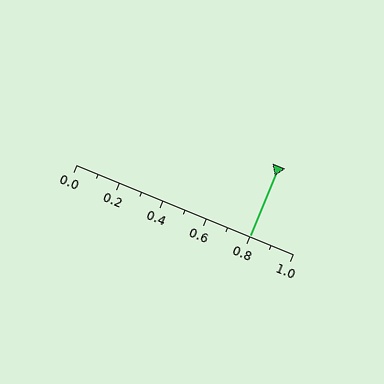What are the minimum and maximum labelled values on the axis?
The axis runs from 0.0 to 1.0.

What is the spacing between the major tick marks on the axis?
The major ticks are spaced 0.2 apart.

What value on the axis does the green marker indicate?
The marker indicates approximately 0.8.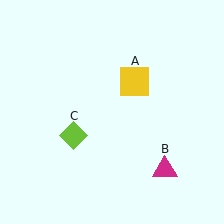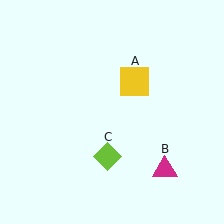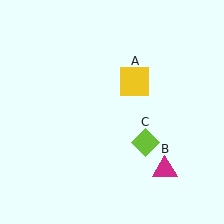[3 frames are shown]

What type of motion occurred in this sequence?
The lime diamond (object C) rotated counterclockwise around the center of the scene.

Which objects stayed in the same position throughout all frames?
Yellow square (object A) and magenta triangle (object B) remained stationary.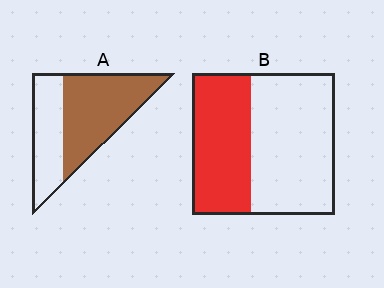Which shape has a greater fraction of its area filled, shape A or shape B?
Shape A.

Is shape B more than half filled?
No.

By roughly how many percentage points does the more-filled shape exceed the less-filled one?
By roughly 20 percentage points (A over B).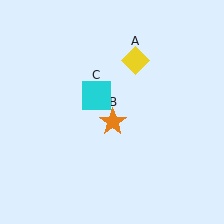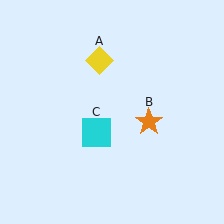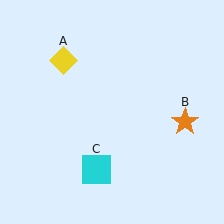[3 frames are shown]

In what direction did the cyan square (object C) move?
The cyan square (object C) moved down.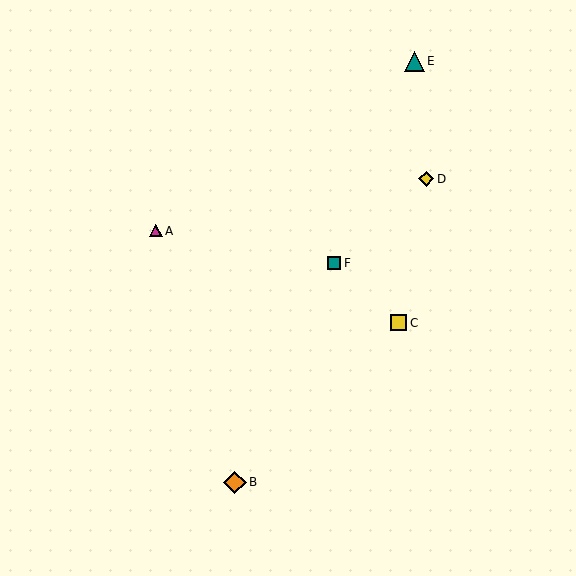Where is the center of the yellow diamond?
The center of the yellow diamond is at (426, 179).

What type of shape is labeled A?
Shape A is a magenta triangle.